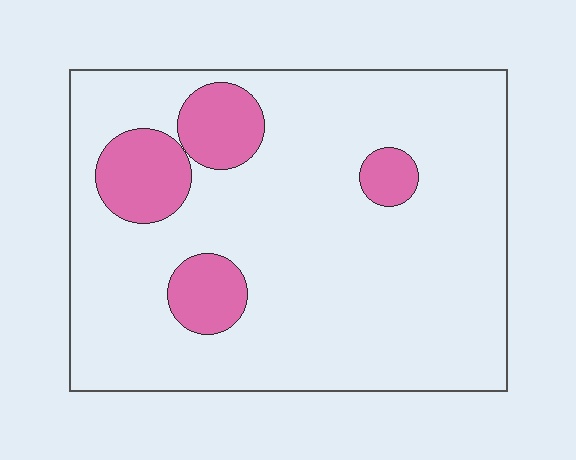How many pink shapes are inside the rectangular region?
4.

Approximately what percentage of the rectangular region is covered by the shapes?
Approximately 15%.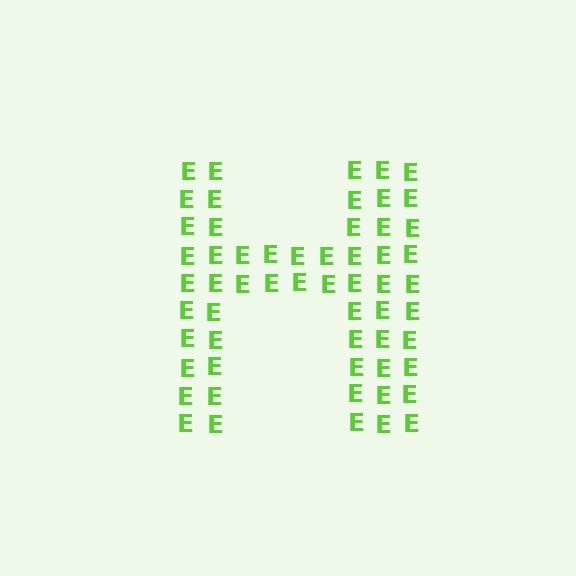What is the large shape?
The large shape is the letter H.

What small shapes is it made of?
It is made of small letter E's.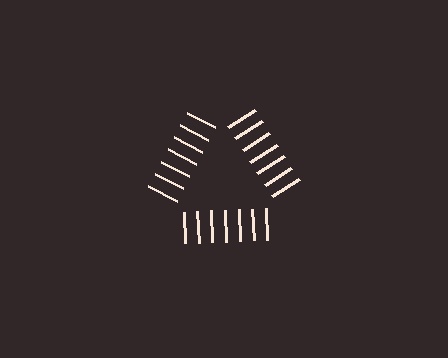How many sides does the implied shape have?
3 sides — the line-ends trace a triangle.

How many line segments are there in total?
21 — 7 along each of the 3 edges.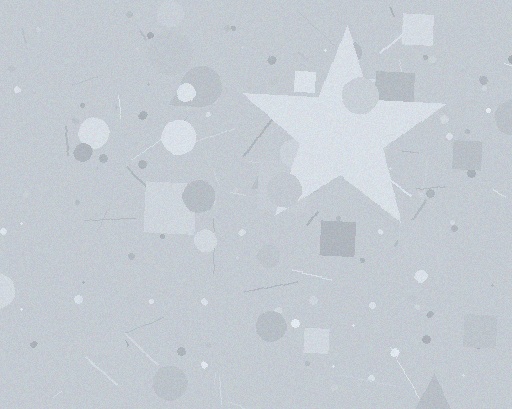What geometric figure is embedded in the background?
A star is embedded in the background.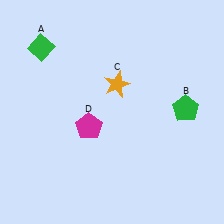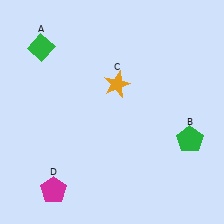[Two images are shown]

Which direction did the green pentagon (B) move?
The green pentagon (B) moved down.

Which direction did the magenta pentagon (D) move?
The magenta pentagon (D) moved down.